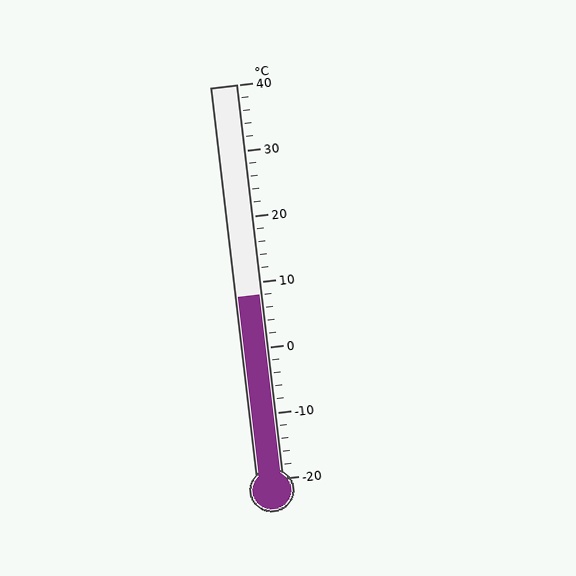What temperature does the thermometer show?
The thermometer shows approximately 8°C.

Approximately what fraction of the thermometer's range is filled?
The thermometer is filled to approximately 45% of its range.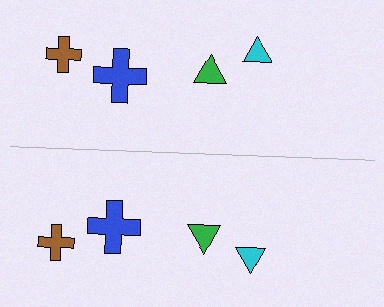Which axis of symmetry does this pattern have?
The pattern has a horizontal axis of symmetry running through the center of the image.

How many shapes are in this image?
There are 8 shapes in this image.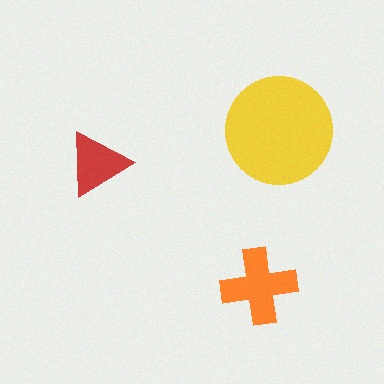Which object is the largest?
The yellow circle.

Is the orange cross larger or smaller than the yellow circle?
Smaller.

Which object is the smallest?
The red triangle.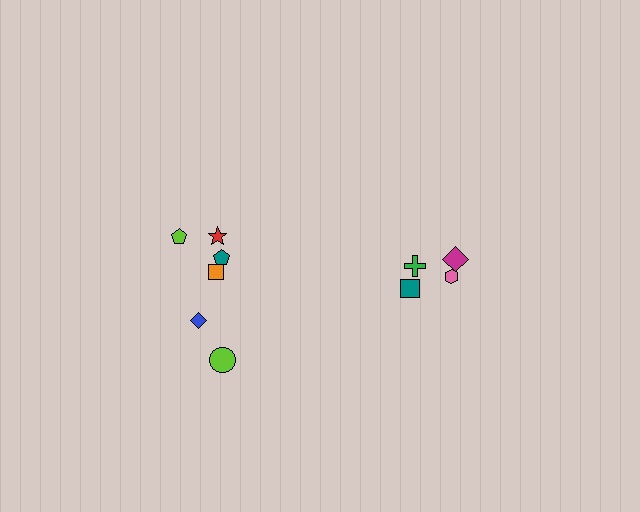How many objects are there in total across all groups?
There are 10 objects.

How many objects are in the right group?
There are 4 objects.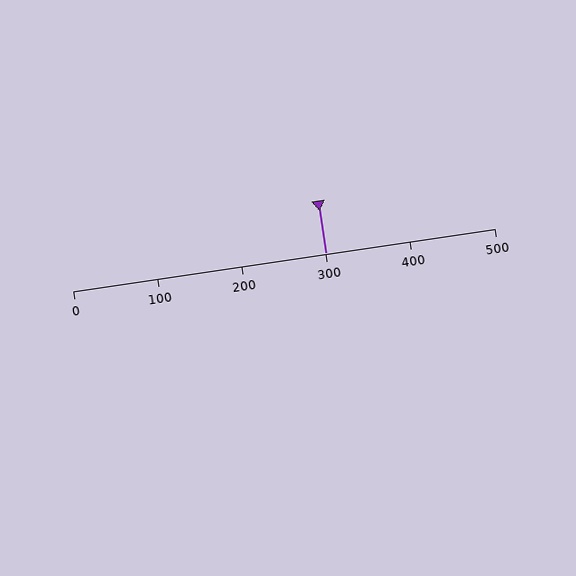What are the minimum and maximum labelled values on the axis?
The axis runs from 0 to 500.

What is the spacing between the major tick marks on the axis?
The major ticks are spaced 100 apart.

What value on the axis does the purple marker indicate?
The marker indicates approximately 300.